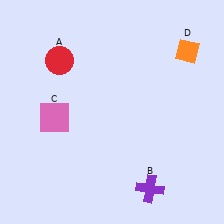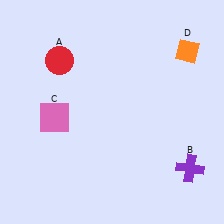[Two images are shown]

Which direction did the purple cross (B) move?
The purple cross (B) moved right.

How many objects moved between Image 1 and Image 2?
1 object moved between the two images.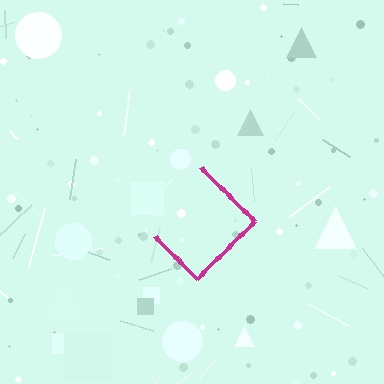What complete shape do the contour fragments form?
The contour fragments form a diamond.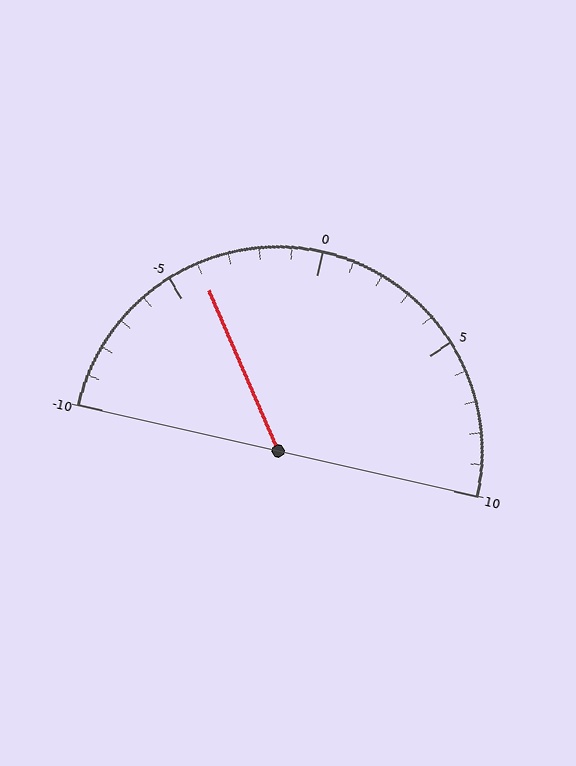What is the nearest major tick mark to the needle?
The nearest major tick mark is -5.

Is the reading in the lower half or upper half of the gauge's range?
The reading is in the lower half of the range (-10 to 10).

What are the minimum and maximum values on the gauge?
The gauge ranges from -10 to 10.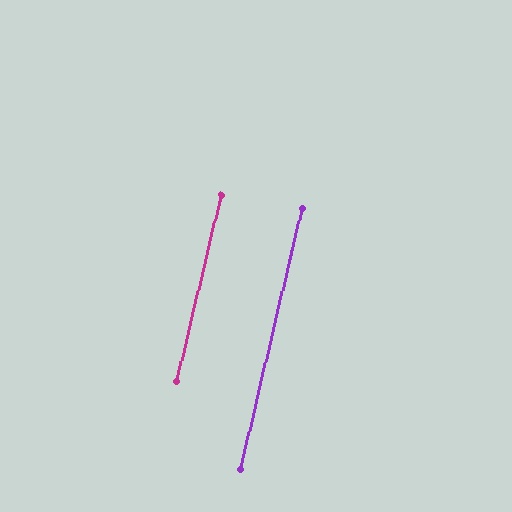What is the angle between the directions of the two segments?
Approximately 0 degrees.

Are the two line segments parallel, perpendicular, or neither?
Parallel — their directions differ by only 0.4°.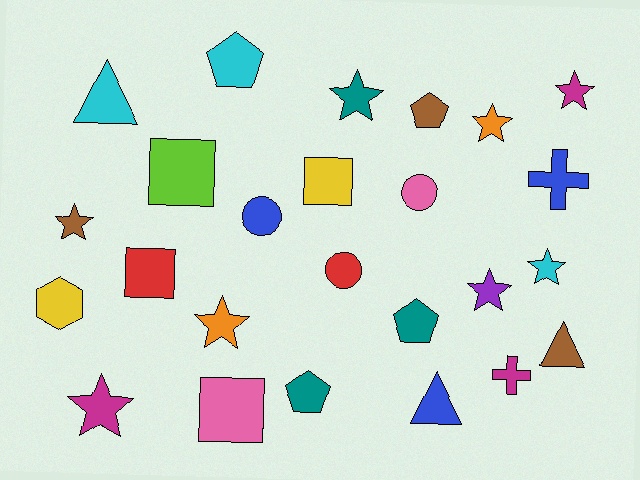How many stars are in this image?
There are 8 stars.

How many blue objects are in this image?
There are 3 blue objects.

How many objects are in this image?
There are 25 objects.